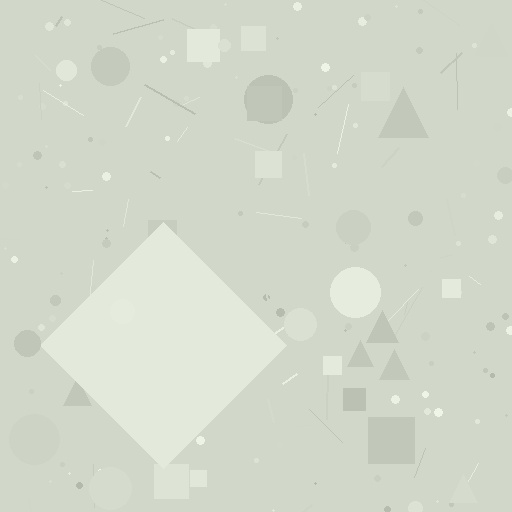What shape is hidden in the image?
A diamond is hidden in the image.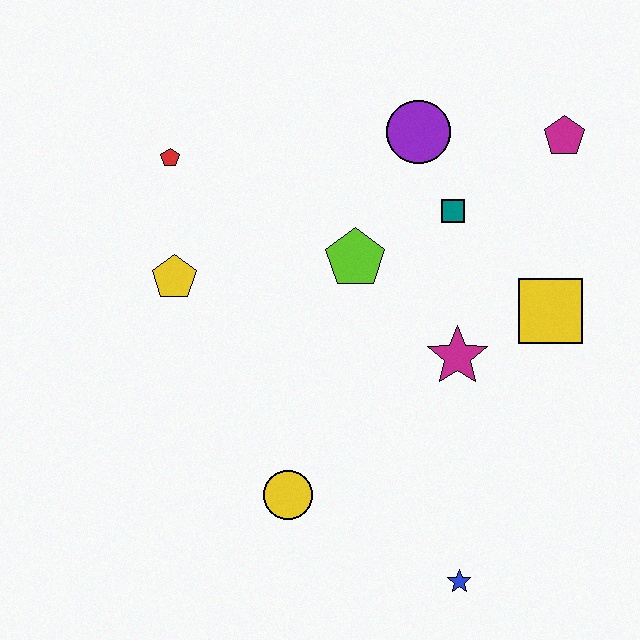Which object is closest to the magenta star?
The yellow square is closest to the magenta star.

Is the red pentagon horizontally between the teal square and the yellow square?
No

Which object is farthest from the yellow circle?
The magenta pentagon is farthest from the yellow circle.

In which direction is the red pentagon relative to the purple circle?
The red pentagon is to the left of the purple circle.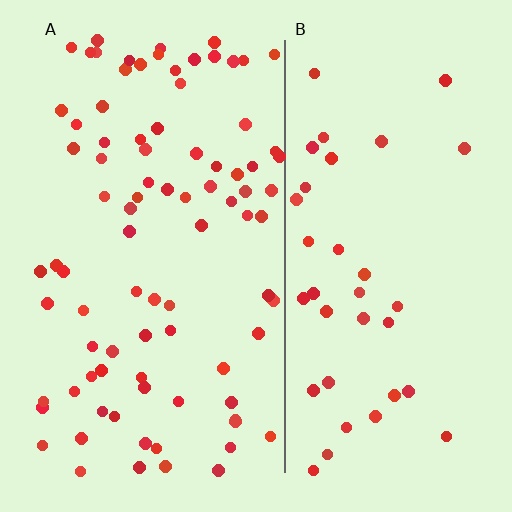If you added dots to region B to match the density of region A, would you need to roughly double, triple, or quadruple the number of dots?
Approximately double.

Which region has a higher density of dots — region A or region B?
A (the left).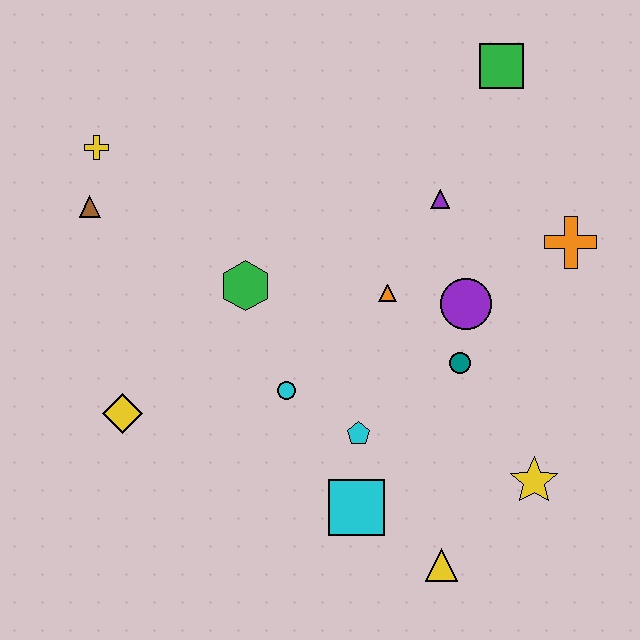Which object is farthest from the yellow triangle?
The yellow cross is farthest from the yellow triangle.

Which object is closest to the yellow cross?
The brown triangle is closest to the yellow cross.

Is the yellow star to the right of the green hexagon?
Yes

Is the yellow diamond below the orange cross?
Yes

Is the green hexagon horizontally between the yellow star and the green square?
No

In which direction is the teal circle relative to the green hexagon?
The teal circle is to the right of the green hexagon.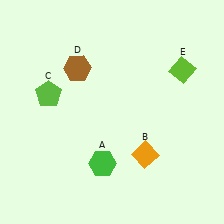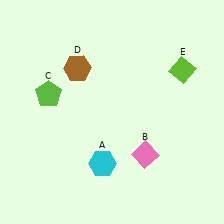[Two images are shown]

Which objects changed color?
A changed from green to cyan. B changed from orange to pink.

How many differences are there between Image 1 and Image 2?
There are 2 differences between the two images.